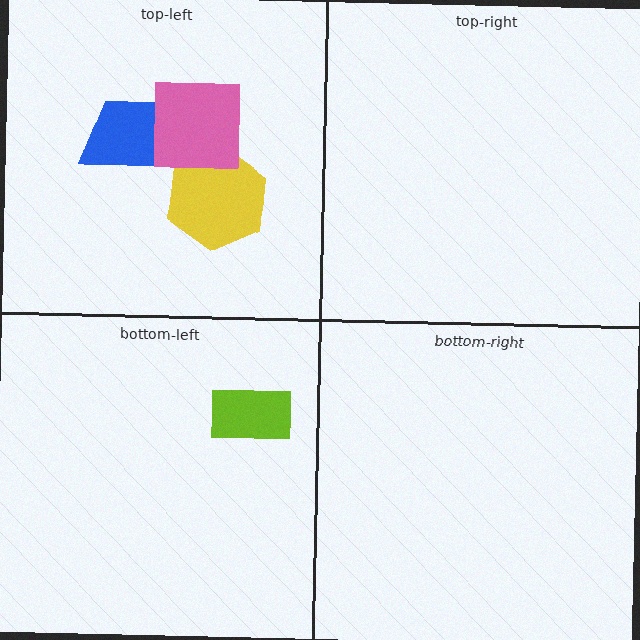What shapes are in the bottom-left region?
The lime rectangle.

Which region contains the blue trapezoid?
The top-left region.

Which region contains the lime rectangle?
The bottom-left region.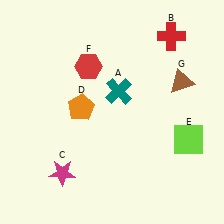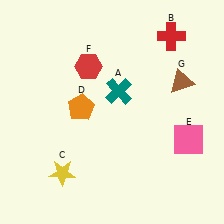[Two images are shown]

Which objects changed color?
C changed from magenta to yellow. E changed from lime to pink.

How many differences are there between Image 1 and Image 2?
There are 2 differences between the two images.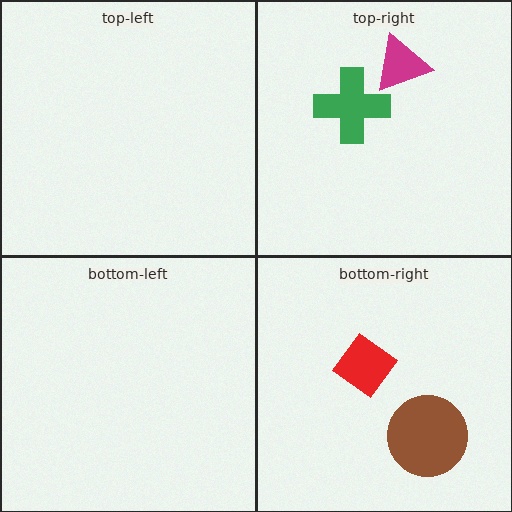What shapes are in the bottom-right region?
The brown circle, the red diamond.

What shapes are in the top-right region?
The magenta triangle, the green cross.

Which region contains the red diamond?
The bottom-right region.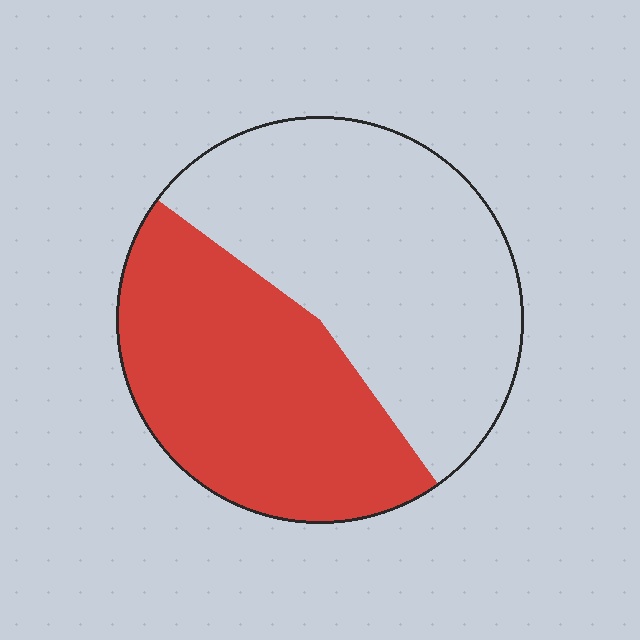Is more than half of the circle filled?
No.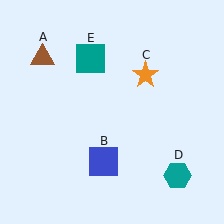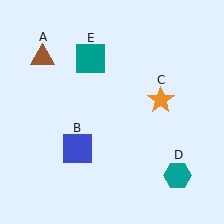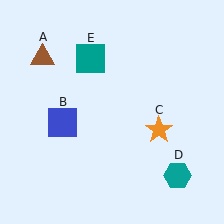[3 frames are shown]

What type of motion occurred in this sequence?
The blue square (object B), orange star (object C) rotated clockwise around the center of the scene.